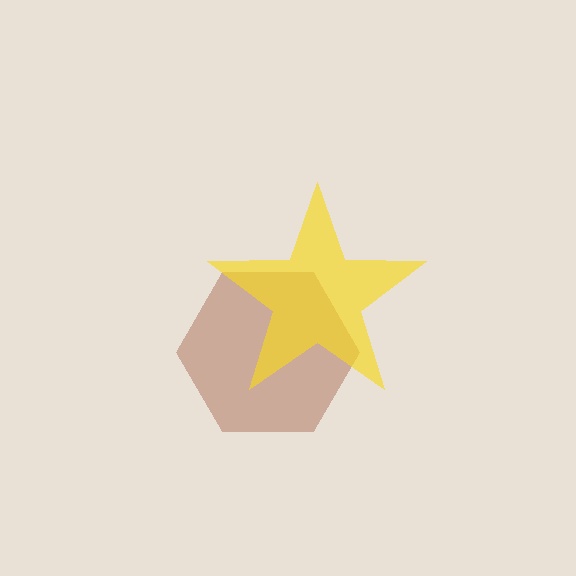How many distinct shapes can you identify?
There are 2 distinct shapes: a brown hexagon, a yellow star.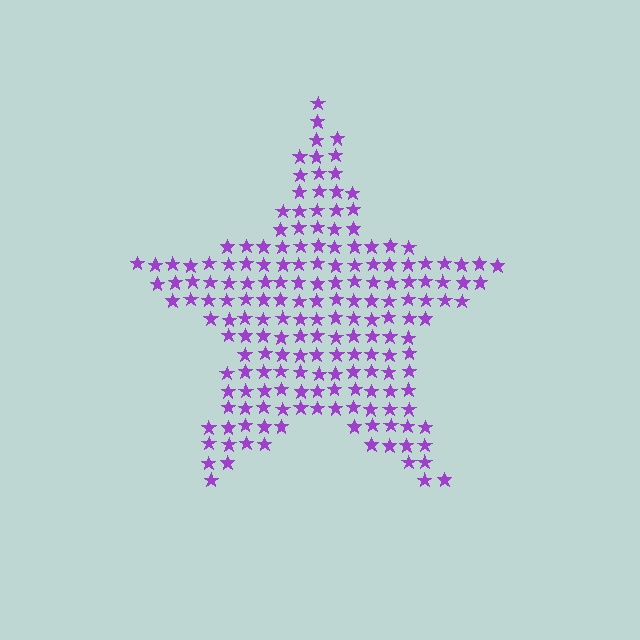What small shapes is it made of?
It is made of small stars.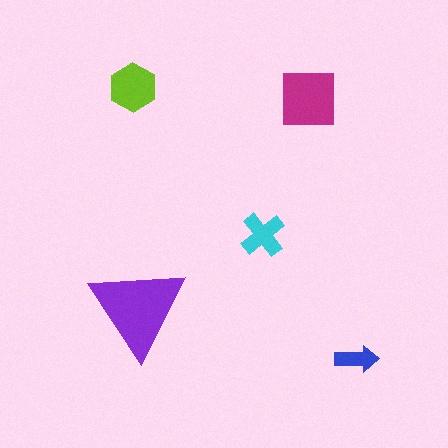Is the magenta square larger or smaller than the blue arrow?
Larger.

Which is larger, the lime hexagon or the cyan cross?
The lime hexagon.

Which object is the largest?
The purple triangle.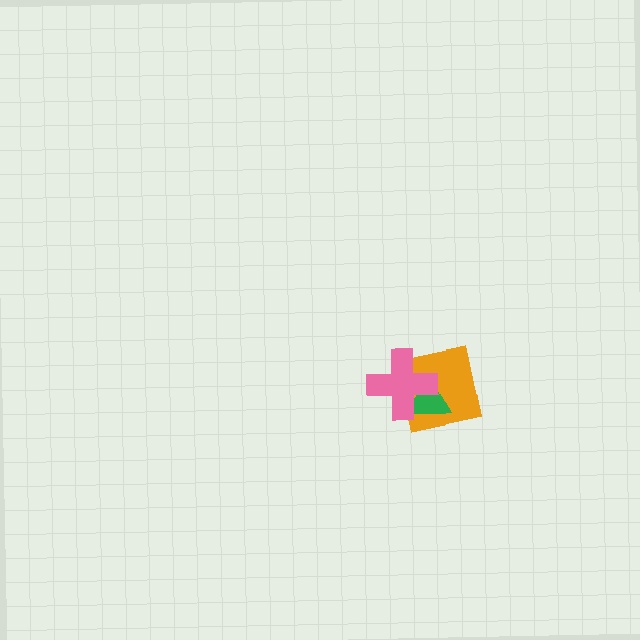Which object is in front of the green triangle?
The pink cross is in front of the green triangle.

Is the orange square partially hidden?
Yes, it is partially covered by another shape.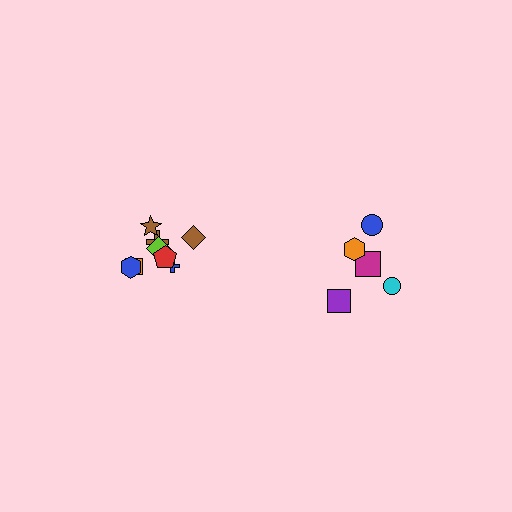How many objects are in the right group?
There are 5 objects.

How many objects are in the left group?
There are 8 objects.